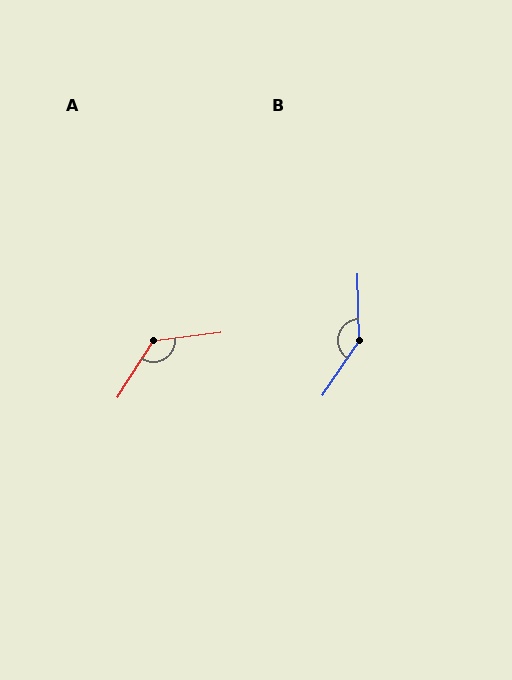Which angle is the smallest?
A, at approximately 130 degrees.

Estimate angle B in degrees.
Approximately 145 degrees.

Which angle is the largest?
B, at approximately 145 degrees.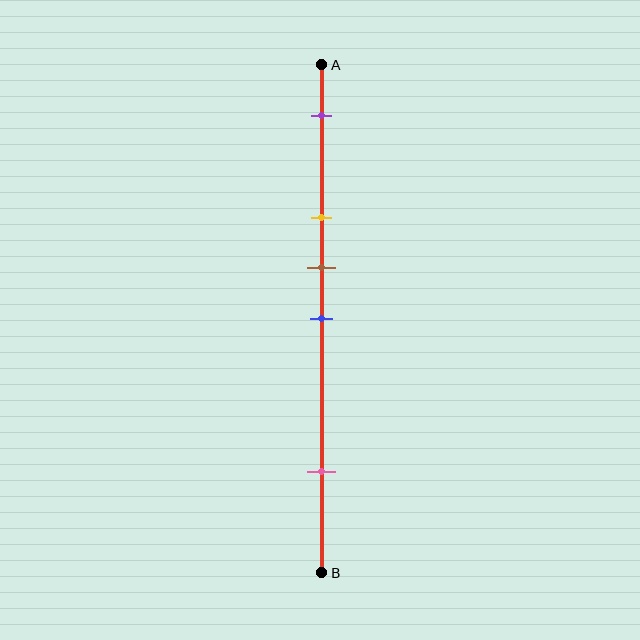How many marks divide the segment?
There are 5 marks dividing the segment.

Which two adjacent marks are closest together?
The brown and blue marks are the closest adjacent pair.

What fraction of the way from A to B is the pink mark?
The pink mark is approximately 80% (0.8) of the way from A to B.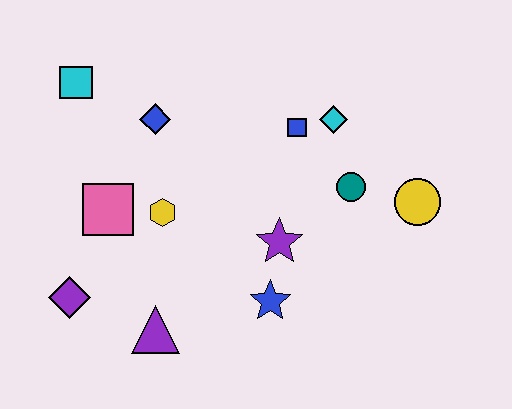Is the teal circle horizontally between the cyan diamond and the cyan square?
No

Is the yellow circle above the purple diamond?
Yes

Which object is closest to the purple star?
The blue star is closest to the purple star.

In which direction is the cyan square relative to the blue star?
The cyan square is above the blue star.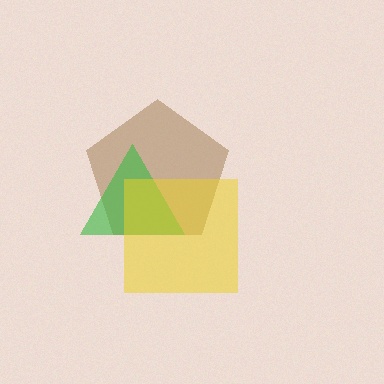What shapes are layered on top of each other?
The layered shapes are: a brown pentagon, a green triangle, a yellow square.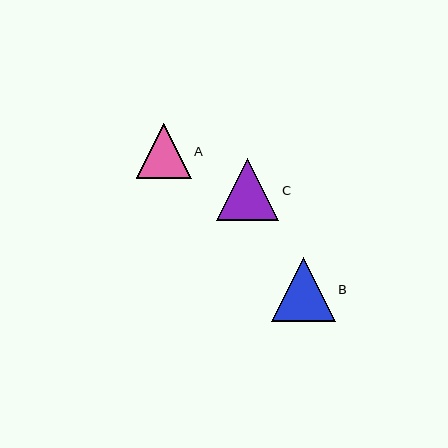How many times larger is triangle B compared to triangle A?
Triangle B is approximately 1.2 times the size of triangle A.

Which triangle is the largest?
Triangle B is the largest with a size of approximately 64 pixels.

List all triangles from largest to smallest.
From largest to smallest: B, C, A.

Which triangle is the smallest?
Triangle A is the smallest with a size of approximately 55 pixels.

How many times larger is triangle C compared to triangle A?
Triangle C is approximately 1.1 times the size of triangle A.